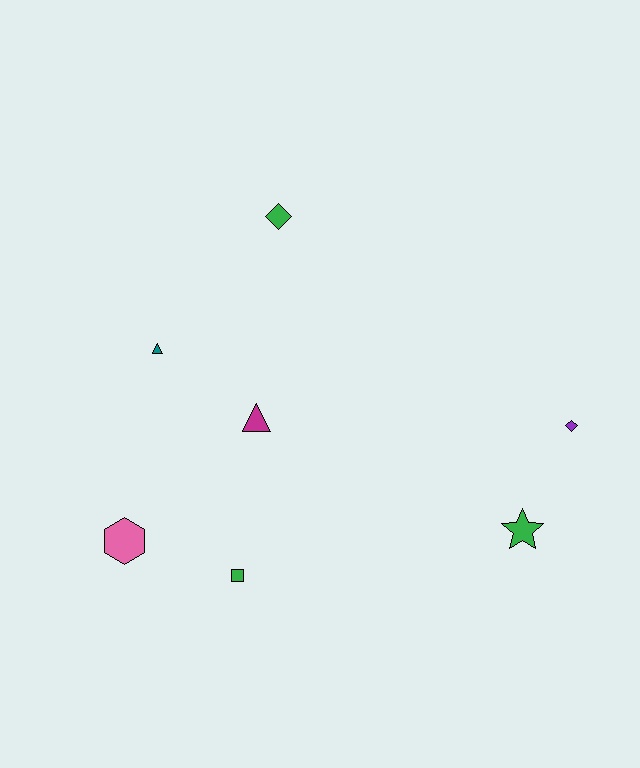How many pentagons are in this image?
There are no pentagons.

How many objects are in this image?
There are 7 objects.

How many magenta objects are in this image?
There is 1 magenta object.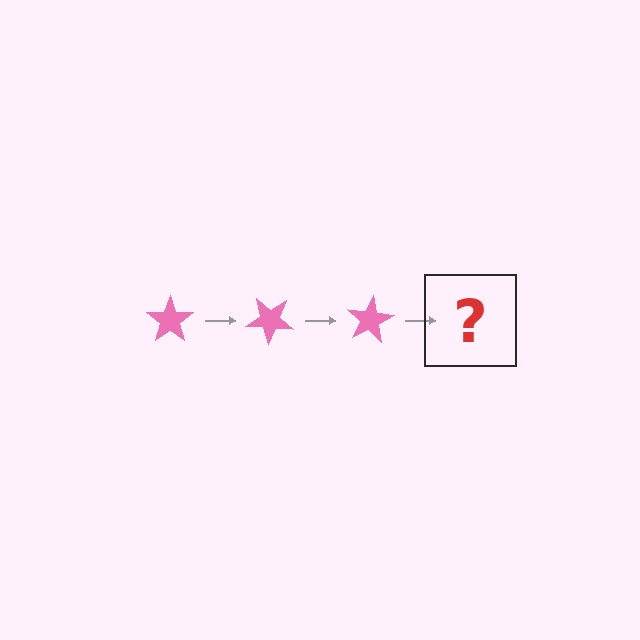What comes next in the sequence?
The next element should be a pink star rotated 120 degrees.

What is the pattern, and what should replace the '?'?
The pattern is that the star rotates 40 degrees each step. The '?' should be a pink star rotated 120 degrees.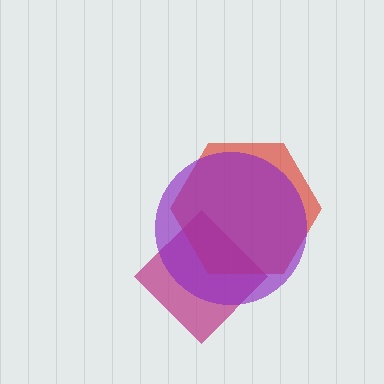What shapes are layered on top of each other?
The layered shapes are: a magenta diamond, a red hexagon, a purple circle.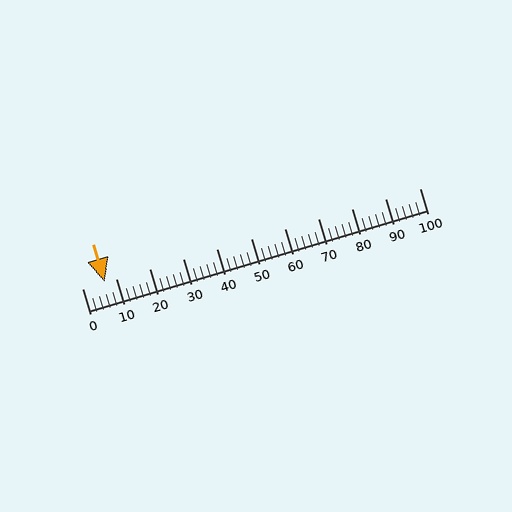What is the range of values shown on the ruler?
The ruler shows values from 0 to 100.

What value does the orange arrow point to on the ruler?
The orange arrow points to approximately 7.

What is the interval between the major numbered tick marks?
The major tick marks are spaced 10 units apart.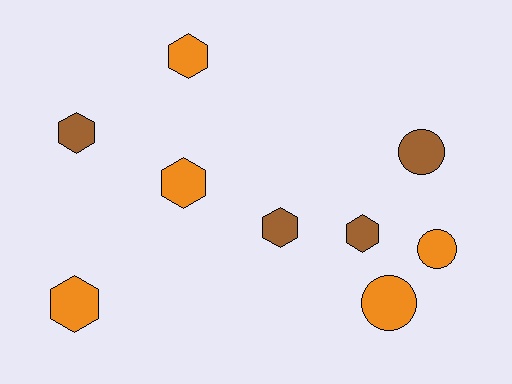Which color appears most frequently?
Orange, with 5 objects.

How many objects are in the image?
There are 9 objects.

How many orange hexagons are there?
There are 3 orange hexagons.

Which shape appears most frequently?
Hexagon, with 6 objects.